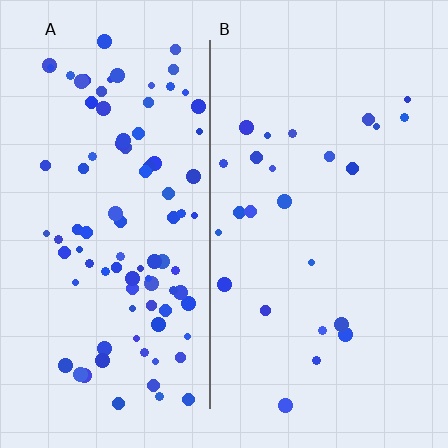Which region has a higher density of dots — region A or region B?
A (the left).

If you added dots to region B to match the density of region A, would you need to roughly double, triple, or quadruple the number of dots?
Approximately quadruple.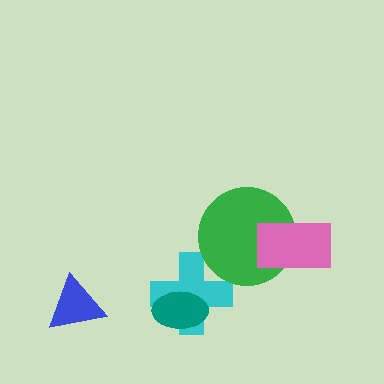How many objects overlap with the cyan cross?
2 objects overlap with the cyan cross.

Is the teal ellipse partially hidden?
No, no other shape covers it.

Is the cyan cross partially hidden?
Yes, it is partially covered by another shape.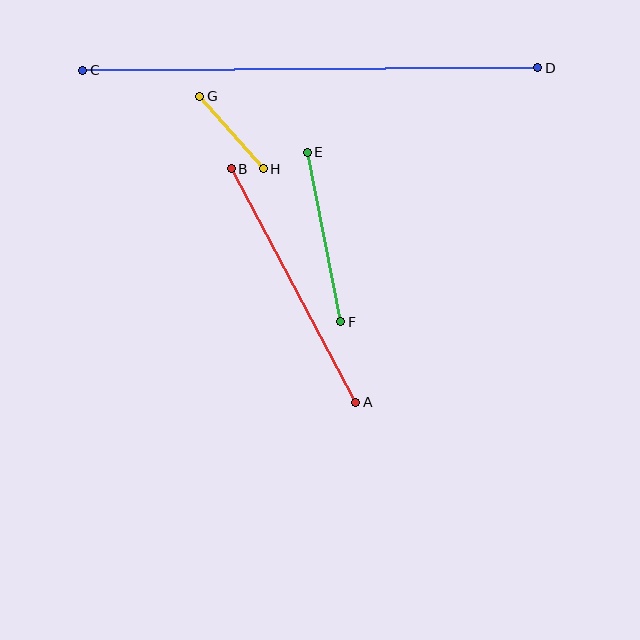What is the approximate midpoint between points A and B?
The midpoint is at approximately (294, 285) pixels.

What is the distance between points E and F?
The distance is approximately 173 pixels.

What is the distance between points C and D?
The distance is approximately 455 pixels.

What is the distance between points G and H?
The distance is approximately 96 pixels.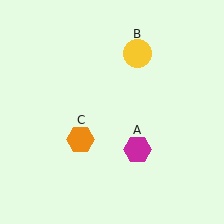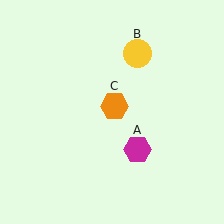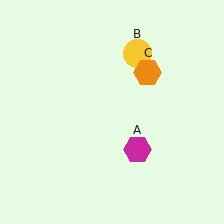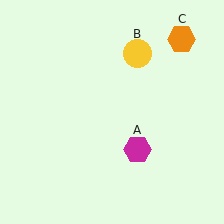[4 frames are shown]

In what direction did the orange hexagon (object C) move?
The orange hexagon (object C) moved up and to the right.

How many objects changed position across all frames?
1 object changed position: orange hexagon (object C).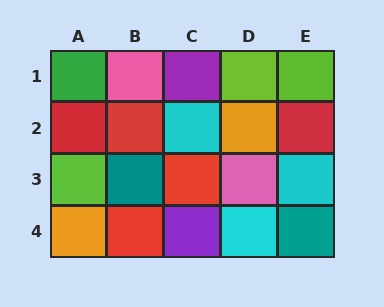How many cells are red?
5 cells are red.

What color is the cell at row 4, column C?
Purple.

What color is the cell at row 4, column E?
Teal.